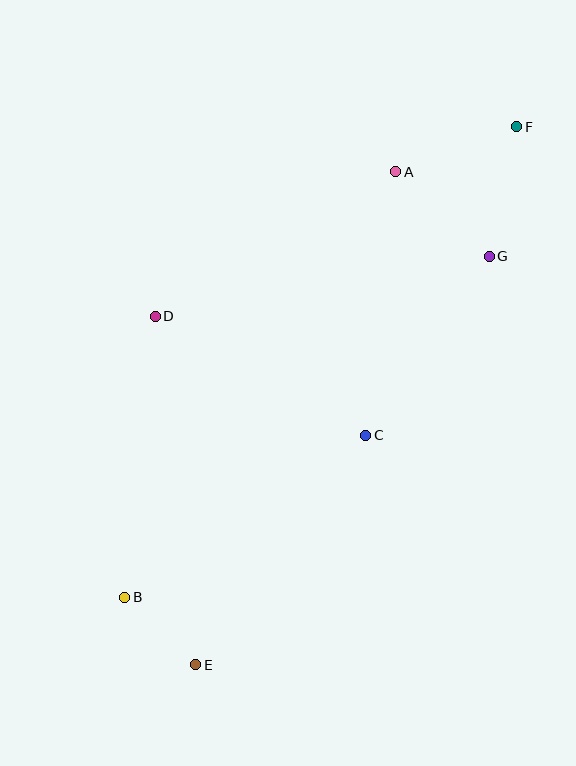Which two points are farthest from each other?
Points E and F are farthest from each other.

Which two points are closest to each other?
Points B and E are closest to each other.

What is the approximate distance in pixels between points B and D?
The distance between B and D is approximately 283 pixels.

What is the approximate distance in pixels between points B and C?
The distance between B and C is approximately 291 pixels.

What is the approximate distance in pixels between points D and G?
The distance between D and G is approximately 340 pixels.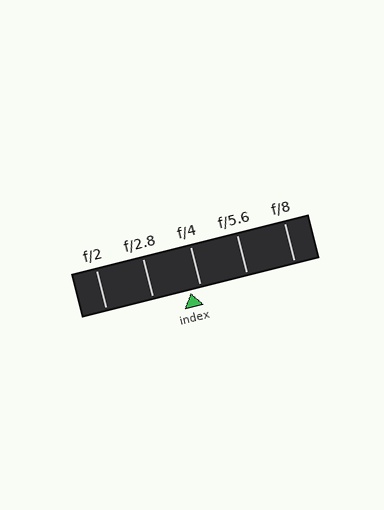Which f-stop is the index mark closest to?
The index mark is closest to f/4.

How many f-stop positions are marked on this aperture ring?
There are 5 f-stop positions marked.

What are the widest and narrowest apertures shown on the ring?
The widest aperture shown is f/2 and the narrowest is f/8.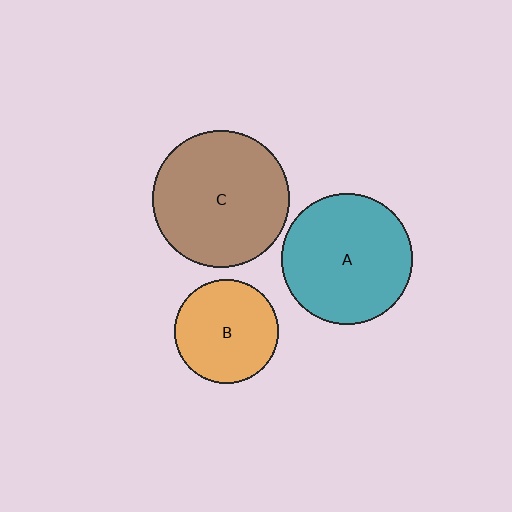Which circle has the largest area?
Circle C (brown).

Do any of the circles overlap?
No, none of the circles overlap.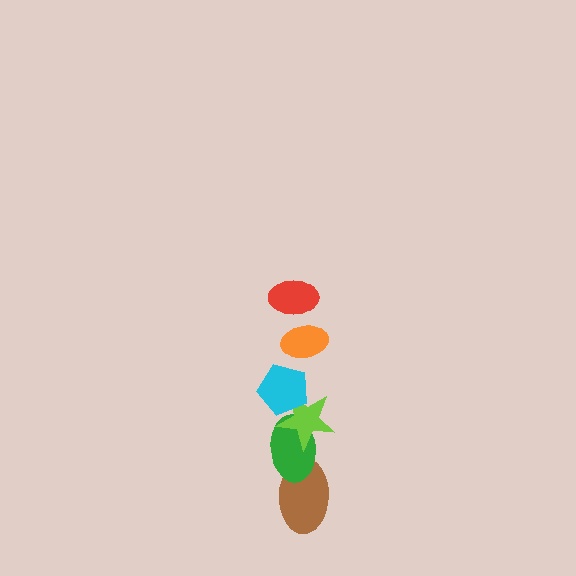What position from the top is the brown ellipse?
The brown ellipse is 6th from the top.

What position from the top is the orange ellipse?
The orange ellipse is 2nd from the top.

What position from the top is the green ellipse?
The green ellipse is 5th from the top.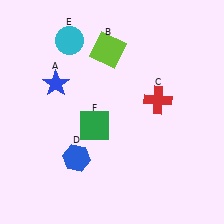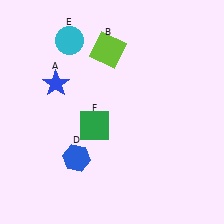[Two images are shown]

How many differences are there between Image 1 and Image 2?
There is 1 difference between the two images.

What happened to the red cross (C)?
The red cross (C) was removed in Image 2. It was in the top-right area of Image 1.